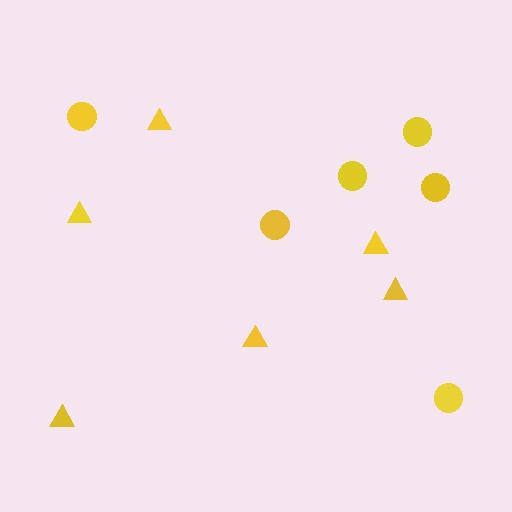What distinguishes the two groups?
There are 2 groups: one group of triangles (6) and one group of circles (6).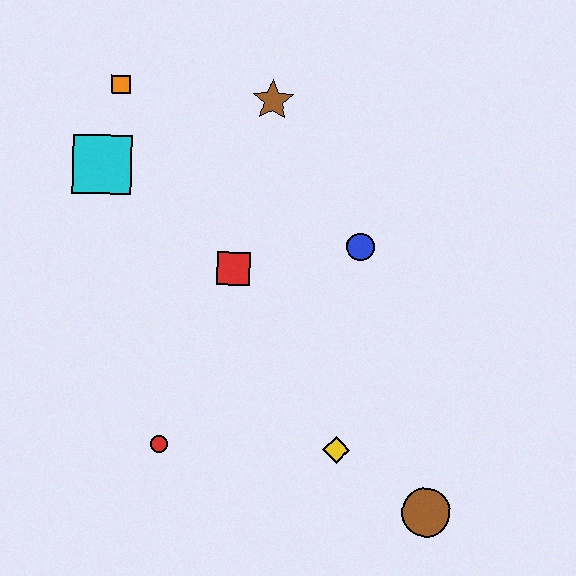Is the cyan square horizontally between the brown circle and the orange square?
No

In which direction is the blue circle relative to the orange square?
The blue circle is to the right of the orange square.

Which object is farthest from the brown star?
The brown circle is farthest from the brown star.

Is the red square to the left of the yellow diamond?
Yes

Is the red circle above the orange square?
No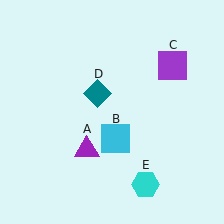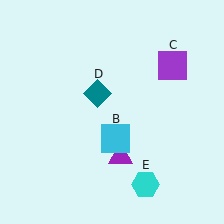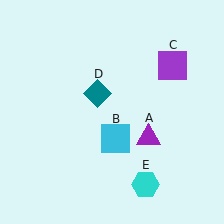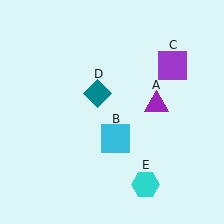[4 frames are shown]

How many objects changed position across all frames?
1 object changed position: purple triangle (object A).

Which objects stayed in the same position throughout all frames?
Cyan square (object B) and purple square (object C) and teal diamond (object D) and cyan hexagon (object E) remained stationary.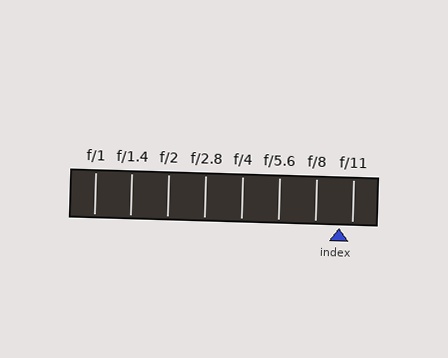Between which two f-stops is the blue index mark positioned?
The index mark is between f/8 and f/11.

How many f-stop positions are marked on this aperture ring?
There are 8 f-stop positions marked.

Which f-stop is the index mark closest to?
The index mark is closest to f/11.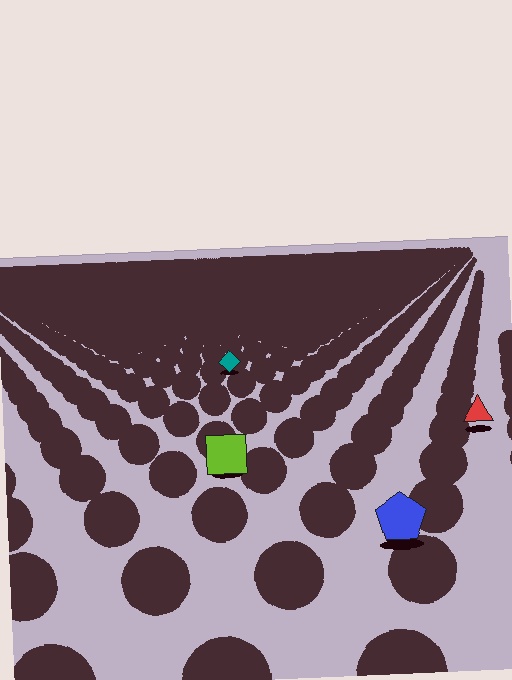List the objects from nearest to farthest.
From nearest to farthest: the blue pentagon, the lime square, the red triangle, the teal diamond.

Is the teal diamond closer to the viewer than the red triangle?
No. The red triangle is closer — you can tell from the texture gradient: the ground texture is coarser near it.